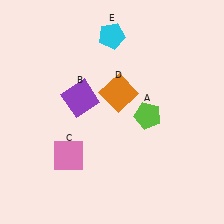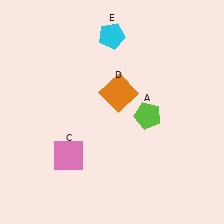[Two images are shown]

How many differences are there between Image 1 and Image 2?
There is 1 difference between the two images.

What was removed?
The purple square (B) was removed in Image 2.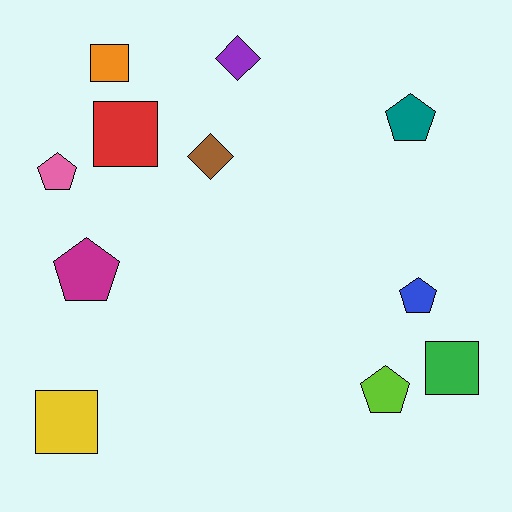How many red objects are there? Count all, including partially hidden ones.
There is 1 red object.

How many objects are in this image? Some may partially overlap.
There are 11 objects.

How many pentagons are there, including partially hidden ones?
There are 5 pentagons.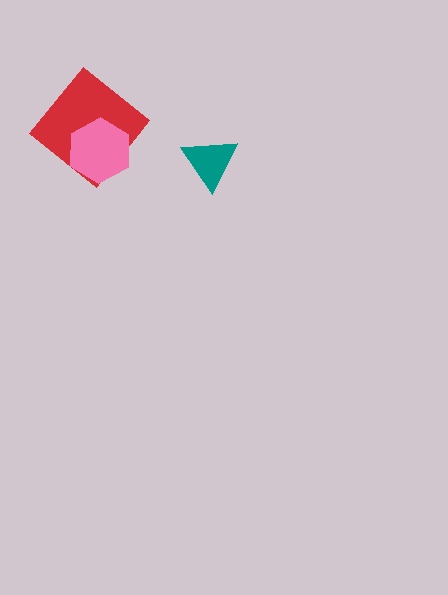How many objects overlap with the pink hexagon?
1 object overlaps with the pink hexagon.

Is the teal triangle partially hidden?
No, no other shape covers it.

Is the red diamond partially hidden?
Yes, it is partially covered by another shape.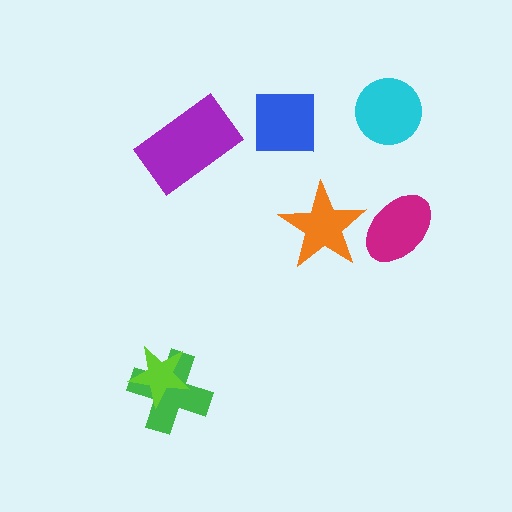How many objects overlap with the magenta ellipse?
1 object overlaps with the magenta ellipse.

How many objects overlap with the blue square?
0 objects overlap with the blue square.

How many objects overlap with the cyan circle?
0 objects overlap with the cyan circle.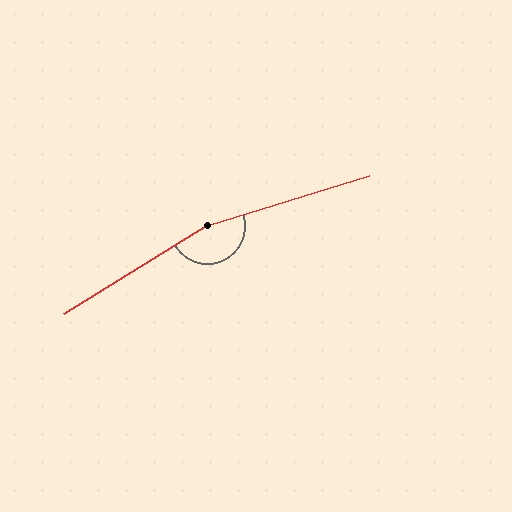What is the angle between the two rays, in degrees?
Approximately 166 degrees.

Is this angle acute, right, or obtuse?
It is obtuse.